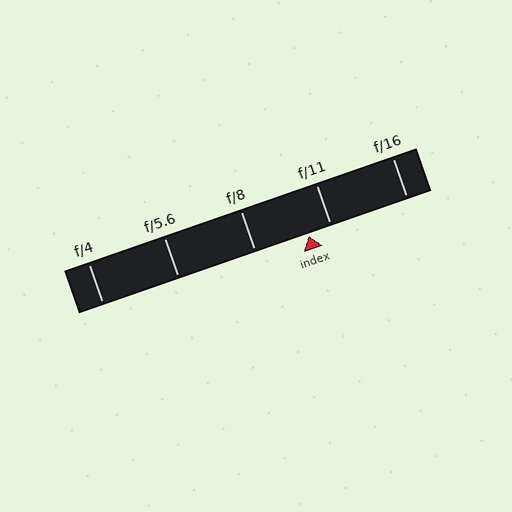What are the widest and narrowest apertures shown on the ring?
The widest aperture shown is f/4 and the narrowest is f/16.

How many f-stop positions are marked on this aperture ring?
There are 5 f-stop positions marked.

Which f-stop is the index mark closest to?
The index mark is closest to f/11.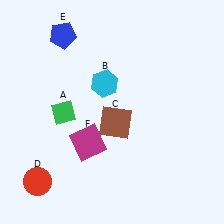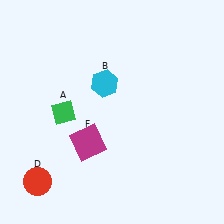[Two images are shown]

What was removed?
The blue pentagon (E), the brown square (C) were removed in Image 2.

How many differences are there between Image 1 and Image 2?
There are 2 differences between the two images.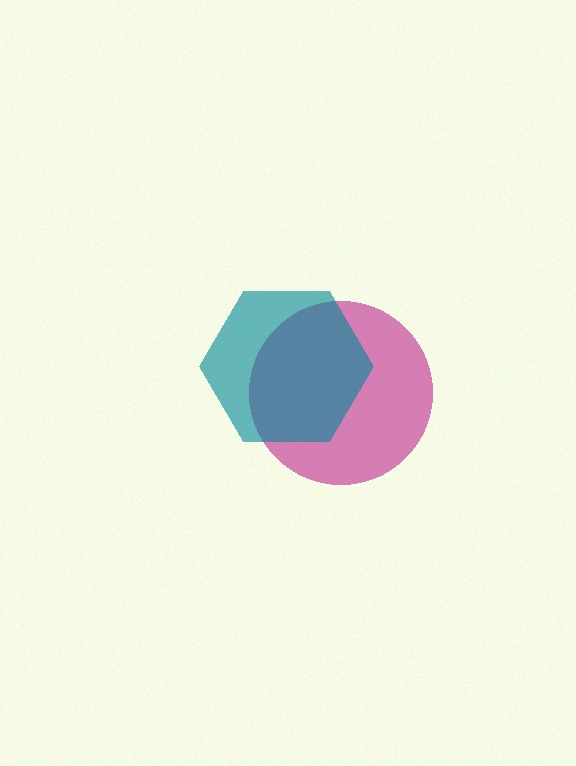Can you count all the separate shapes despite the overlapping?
Yes, there are 2 separate shapes.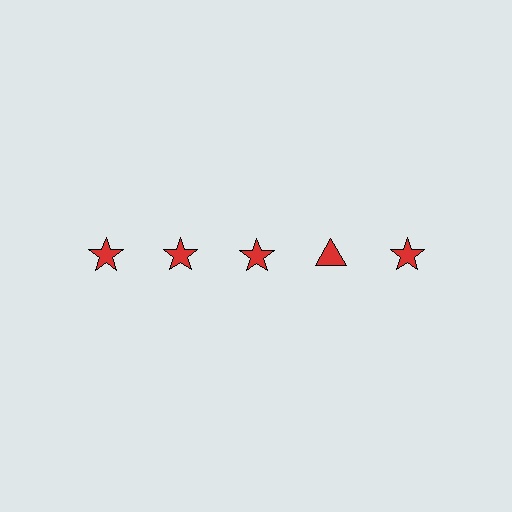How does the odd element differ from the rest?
It has a different shape: triangle instead of star.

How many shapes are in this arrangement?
There are 5 shapes arranged in a grid pattern.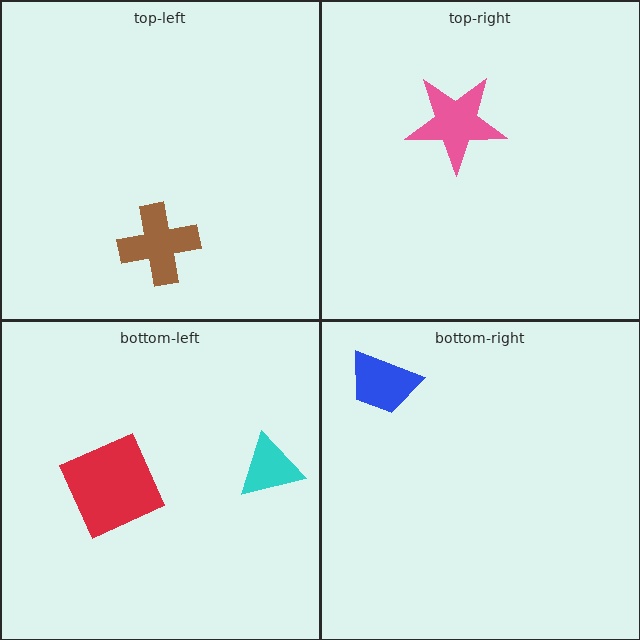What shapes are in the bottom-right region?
The blue trapezoid.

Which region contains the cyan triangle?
The bottom-left region.